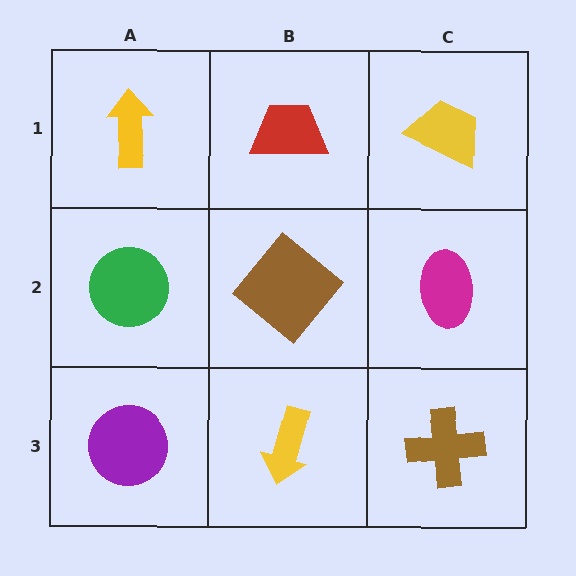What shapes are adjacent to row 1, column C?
A magenta ellipse (row 2, column C), a red trapezoid (row 1, column B).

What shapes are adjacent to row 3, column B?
A brown diamond (row 2, column B), a purple circle (row 3, column A), a brown cross (row 3, column C).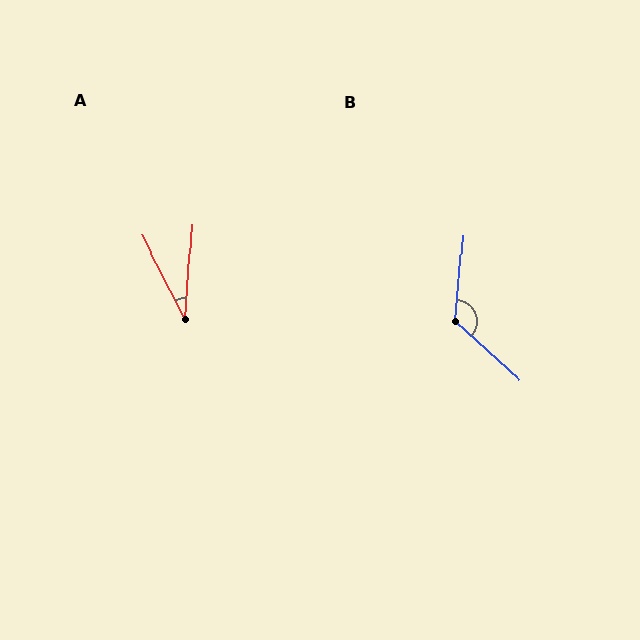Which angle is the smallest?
A, at approximately 32 degrees.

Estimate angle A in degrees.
Approximately 32 degrees.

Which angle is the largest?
B, at approximately 127 degrees.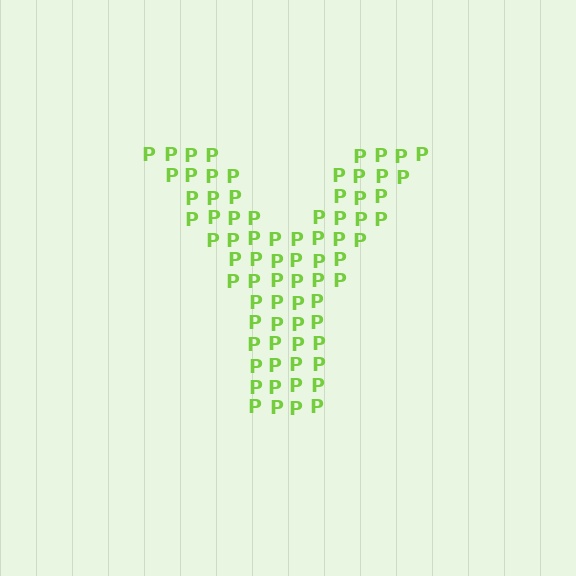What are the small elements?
The small elements are letter P's.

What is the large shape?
The large shape is the letter Y.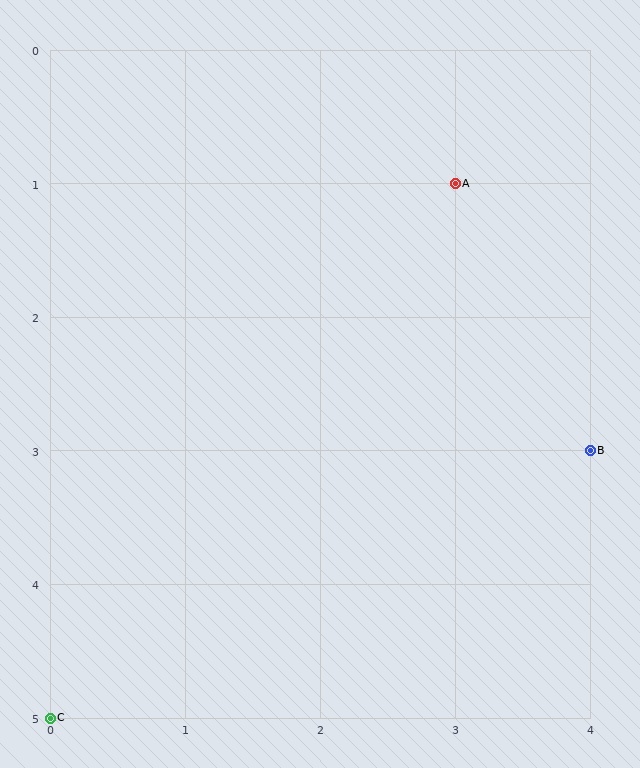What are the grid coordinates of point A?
Point A is at grid coordinates (3, 1).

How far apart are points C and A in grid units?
Points C and A are 3 columns and 4 rows apart (about 5.0 grid units diagonally).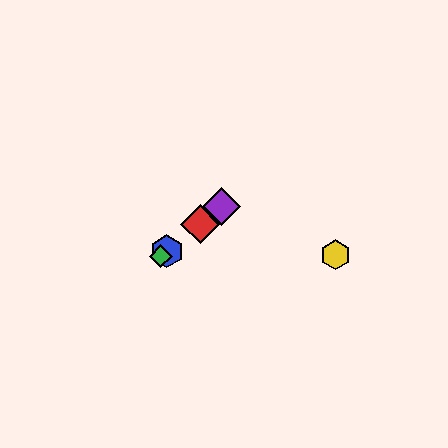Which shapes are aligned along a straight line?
The red diamond, the blue hexagon, the green diamond, the purple diamond are aligned along a straight line.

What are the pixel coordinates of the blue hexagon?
The blue hexagon is at (167, 251).